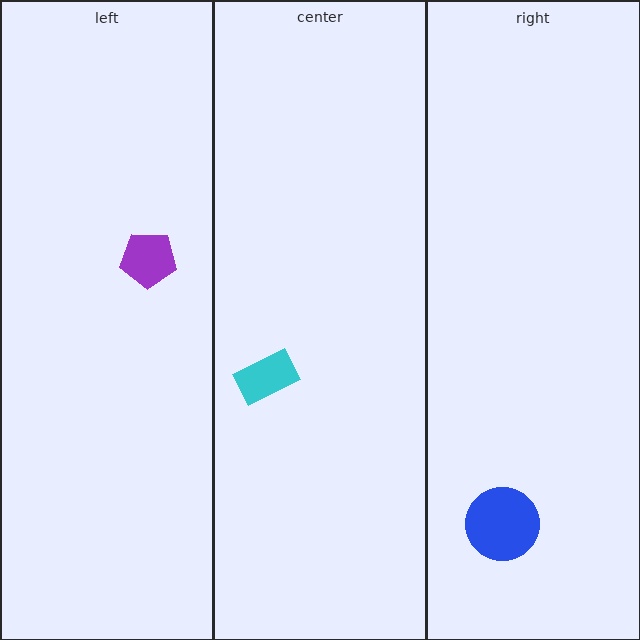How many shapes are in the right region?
1.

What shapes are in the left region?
The purple pentagon.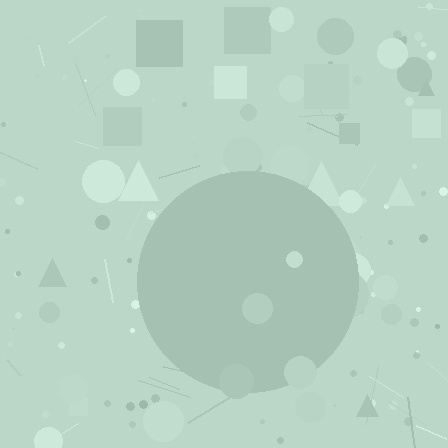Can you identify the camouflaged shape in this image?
The camouflaged shape is a circle.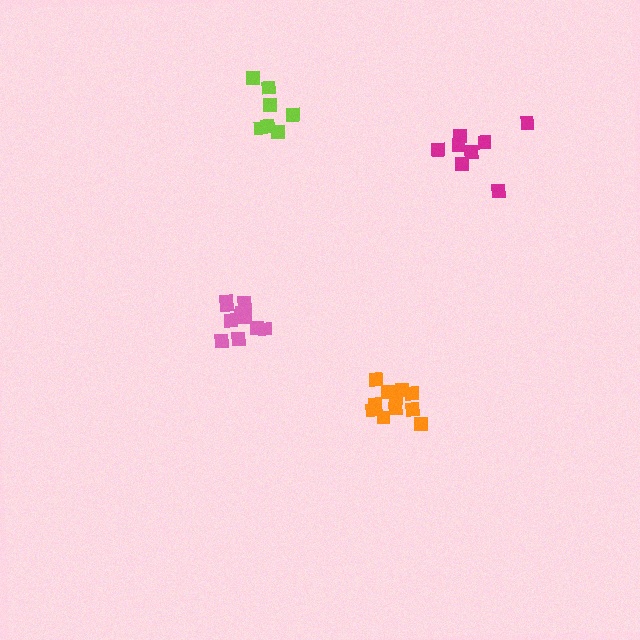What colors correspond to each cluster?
The clusters are colored: magenta, orange, lime, pink.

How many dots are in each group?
Group 1: 8 dots, Group 2: 11 dots, Group 3: 7 dots, Group 4: 11 dots (37 total).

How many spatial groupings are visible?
There are 4 spatial groupings.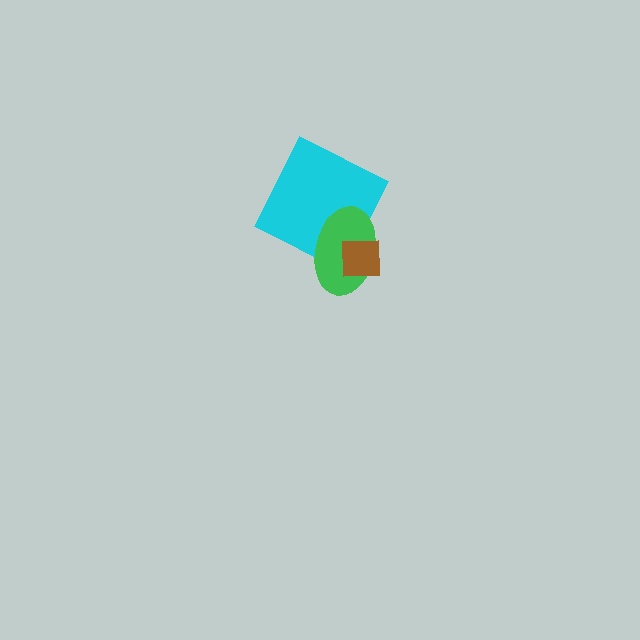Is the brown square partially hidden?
No, no other shape covers it.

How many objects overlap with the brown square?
2 objects overlap with the brown square.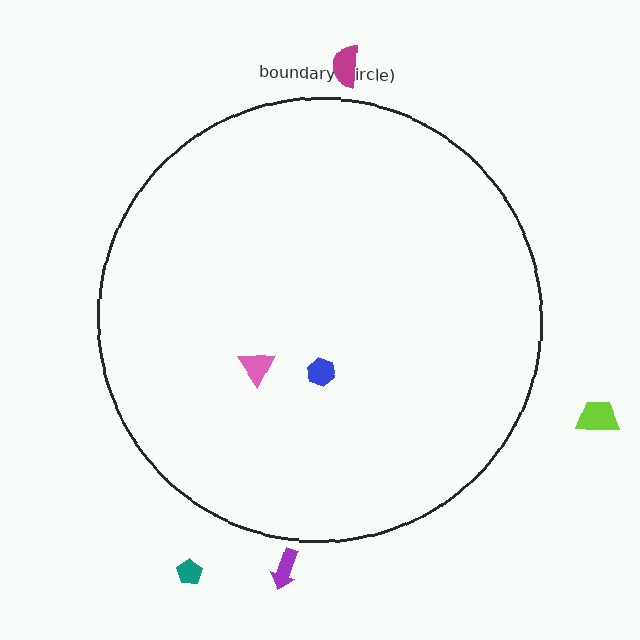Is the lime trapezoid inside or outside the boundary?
Outside.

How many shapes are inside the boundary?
2 inside, 4 outside.